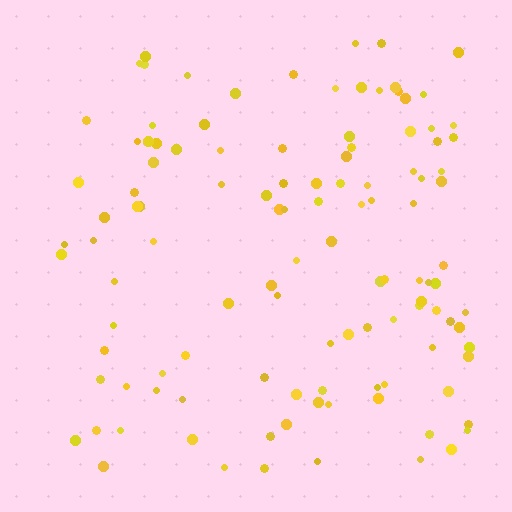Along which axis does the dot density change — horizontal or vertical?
Horizontal.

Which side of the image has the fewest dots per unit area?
The left.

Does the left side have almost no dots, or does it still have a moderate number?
Still a moderate number, just noticeably fewer than the right.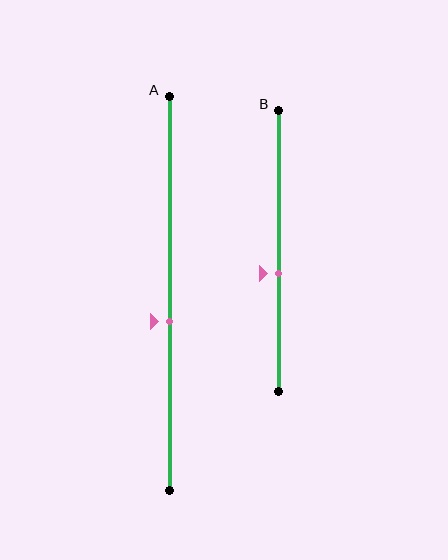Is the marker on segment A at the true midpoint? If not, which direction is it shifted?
No, the marker on segment A is shifted downward by about 7% of the segment length.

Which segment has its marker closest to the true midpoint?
Segment A has its marker closest to the true midpoint.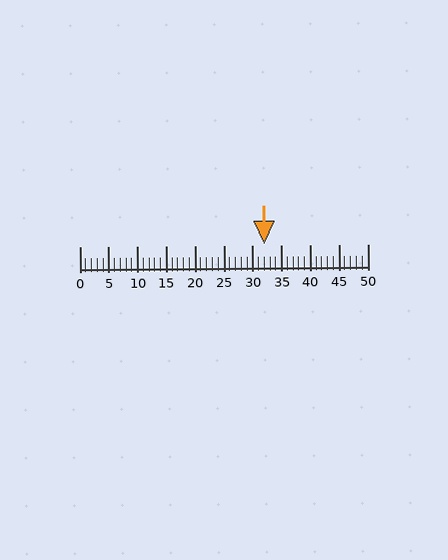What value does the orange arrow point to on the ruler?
The orange arrow points to approximately 32.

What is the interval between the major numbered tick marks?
The major tick marks are spaced 5 units apart.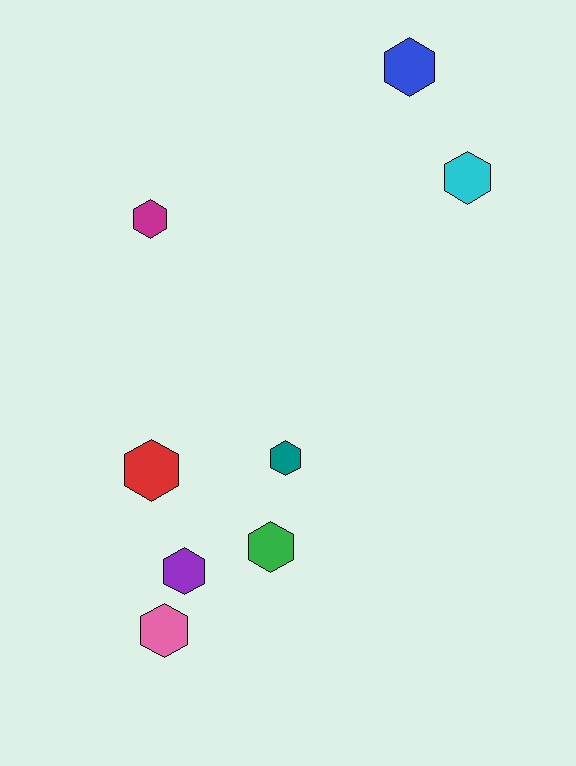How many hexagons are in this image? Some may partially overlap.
There are 8 hexagons.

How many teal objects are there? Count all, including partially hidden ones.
There is 1 teal object.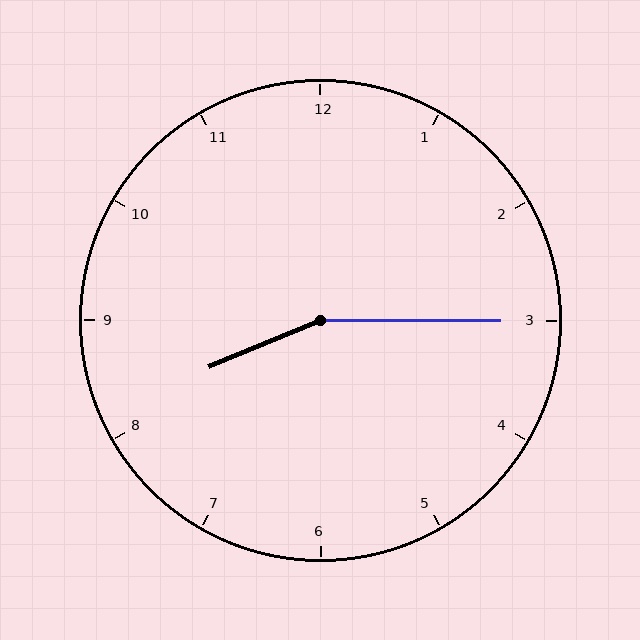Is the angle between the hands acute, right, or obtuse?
It is obtuse.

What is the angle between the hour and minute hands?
Approximately 158 degrees.